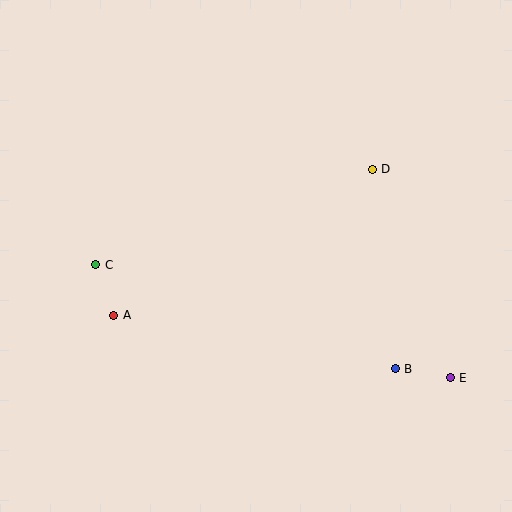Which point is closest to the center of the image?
Point D at (372, 169) is closest to the center.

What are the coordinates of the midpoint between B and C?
The midpoint between B and C is at (245, 317).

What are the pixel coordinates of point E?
Point E is at (450, 378).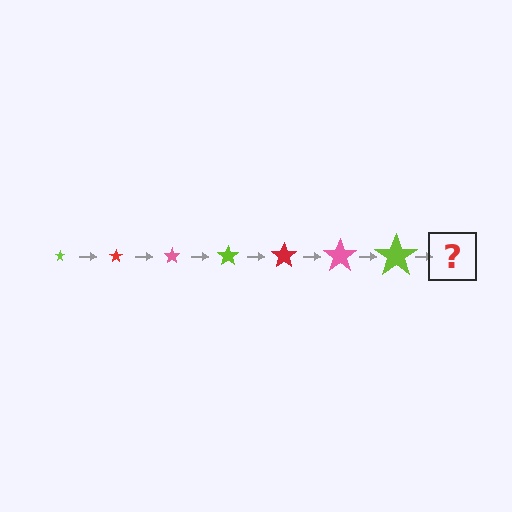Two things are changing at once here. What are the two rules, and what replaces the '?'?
The two rules are that the star grows larger each step and the color cycles through lime, red, and pink. The '?' should be a red star, larger than the previous one.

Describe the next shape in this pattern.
It should be a red star, larger than the previous one.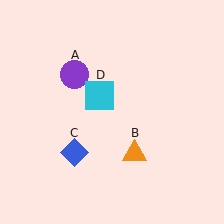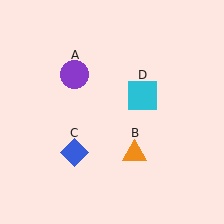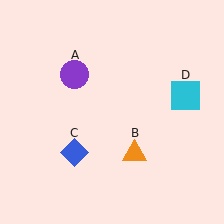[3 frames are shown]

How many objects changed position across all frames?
1 object changed position: cyan square (object D).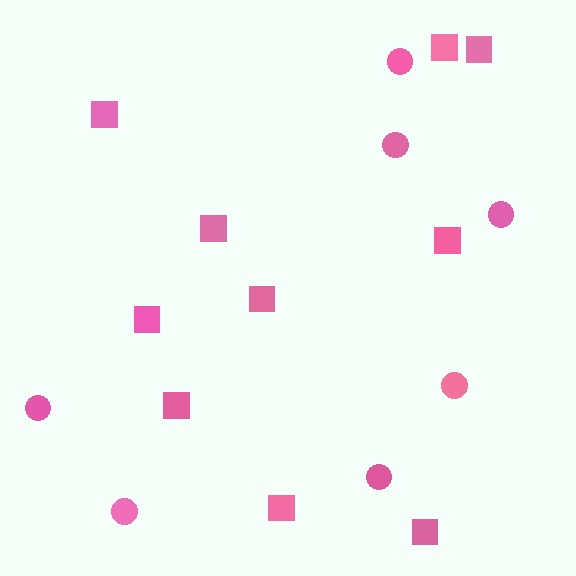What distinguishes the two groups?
There are 2 groups: one group of squares (10) and one group of circles (7).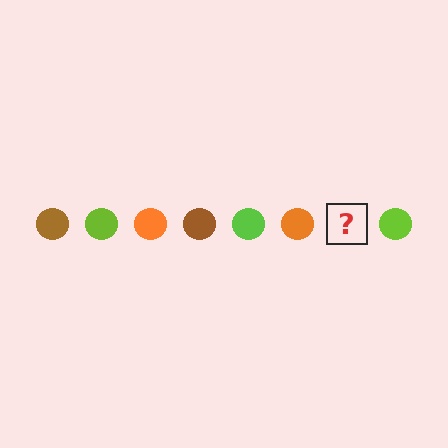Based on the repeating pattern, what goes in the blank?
The blank should be a brown circle.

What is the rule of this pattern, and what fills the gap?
The rule is that the pattern cycles through brown, lime, orange circles. The gap should be filled with a brown circle.